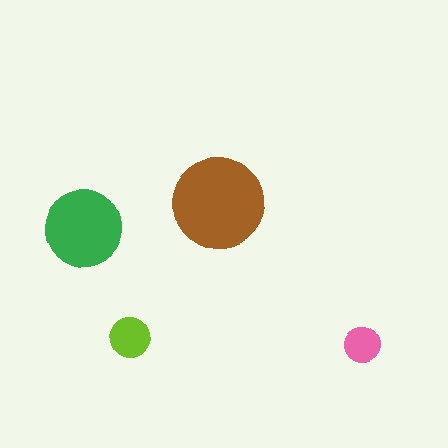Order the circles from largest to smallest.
the brown one, the green one, the lime one, the pink one.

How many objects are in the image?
There are 4 objects in the image.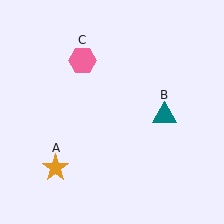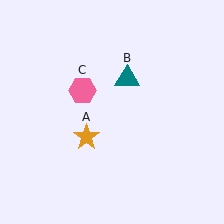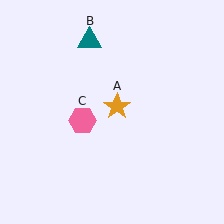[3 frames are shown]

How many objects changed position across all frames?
3 objects changed position: orange star (object A), teal triangle (object B), pink hexagon (object C).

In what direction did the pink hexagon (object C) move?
The pink hexagon (object C) moved down.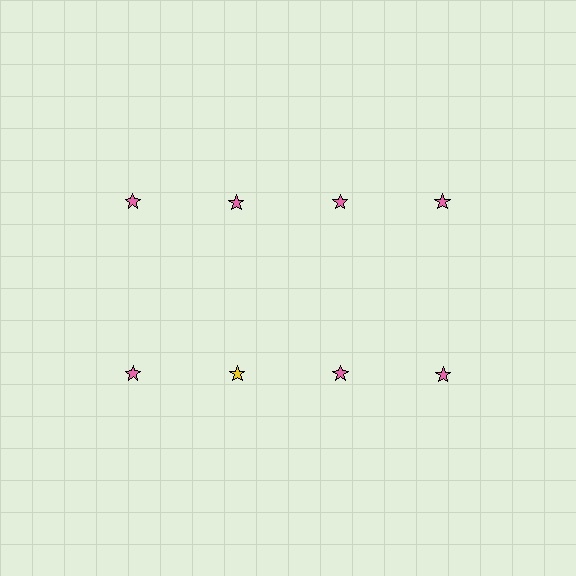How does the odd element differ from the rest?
It has a different color: yellow instead of pink.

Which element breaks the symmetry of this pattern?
The yellow star in the second row, second from left column breaks the symmetry. All other shapes are pink stars.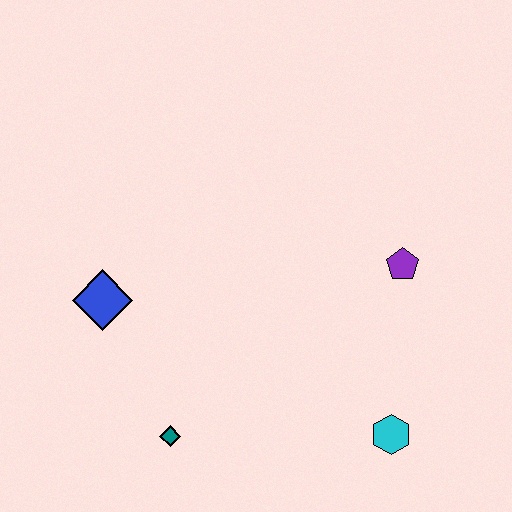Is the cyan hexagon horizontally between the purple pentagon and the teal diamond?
Yes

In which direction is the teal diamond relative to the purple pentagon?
The teal diamond is to the left of the purple pentagon.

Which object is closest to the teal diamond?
The blue diamond is closest to the teal diamond.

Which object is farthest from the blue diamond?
The cyan hexagon is farthest from the blue diamond.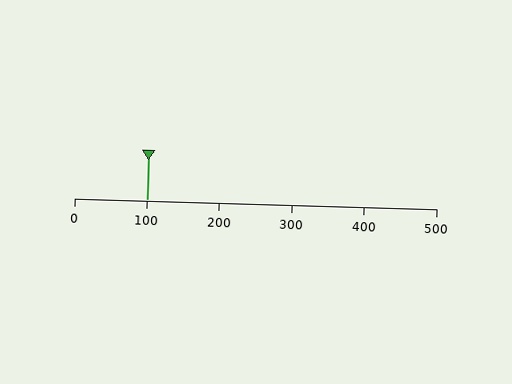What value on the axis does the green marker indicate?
The marker indicates approximately 100.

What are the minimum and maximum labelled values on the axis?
The axis runs from 0 to 500.